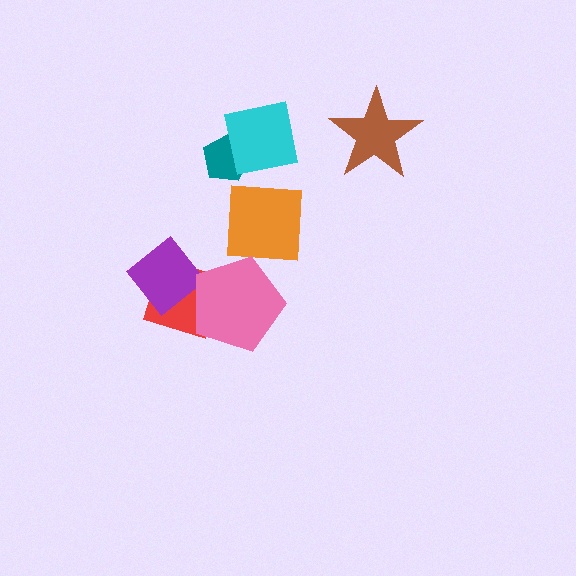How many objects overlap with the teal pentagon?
1 object overlaps with the teal pentagon.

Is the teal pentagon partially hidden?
Yes, it is partially covered by another shape.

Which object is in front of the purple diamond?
The pink pentagon is in front of the purple diamond.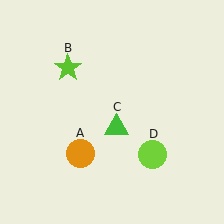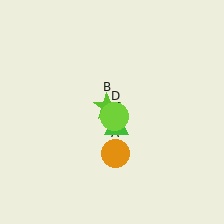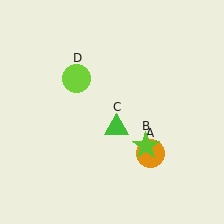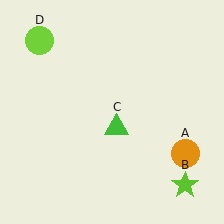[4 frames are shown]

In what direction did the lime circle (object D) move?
The lime circle (object D) moved up and to the left.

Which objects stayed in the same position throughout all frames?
Green triangle (object C) remained stationary.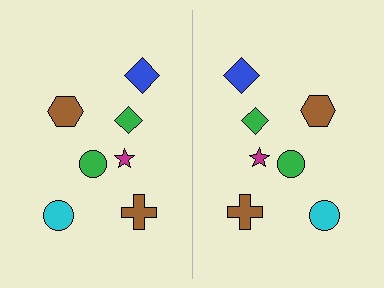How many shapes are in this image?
There are 14 shapes in this image.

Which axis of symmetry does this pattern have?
The pattern has a vertical axis of symmetry running through the center of the image.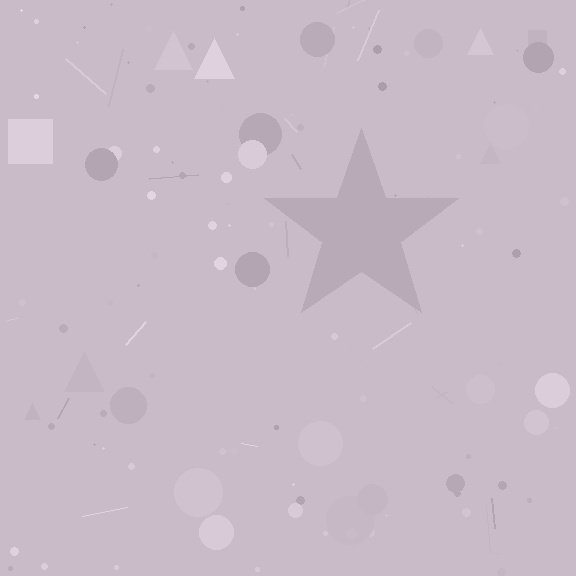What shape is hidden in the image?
A star is hidden in the image.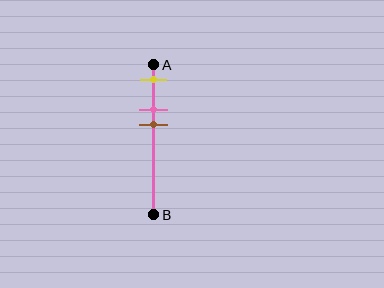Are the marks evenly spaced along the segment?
Yes, the marks are approximately evenly spaced.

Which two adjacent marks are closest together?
The pink and brown marks are the closest adjacent pair.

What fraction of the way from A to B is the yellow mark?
The yellow mark is approximately 10% (0.1) of the way from A to B.